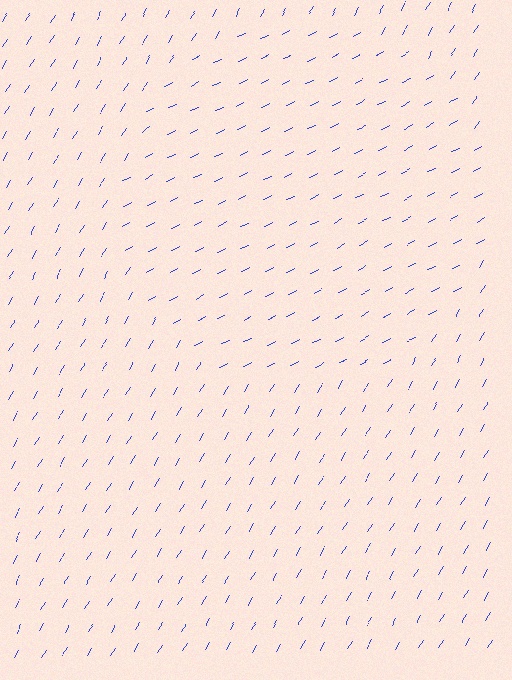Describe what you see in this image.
The image is filled with small blue line segments. A circle region in the image has lines oriented differently from the surrounding lines, creating a visible texture boundary.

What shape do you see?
I see a circle.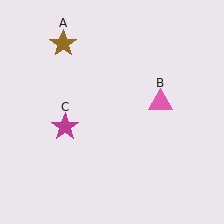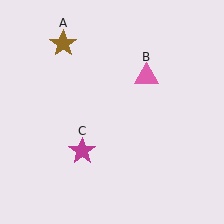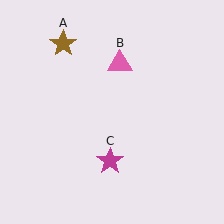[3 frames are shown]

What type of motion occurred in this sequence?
The pink triangle (object B), magenta star (object C) rotated counterclockwise around the center of the scene.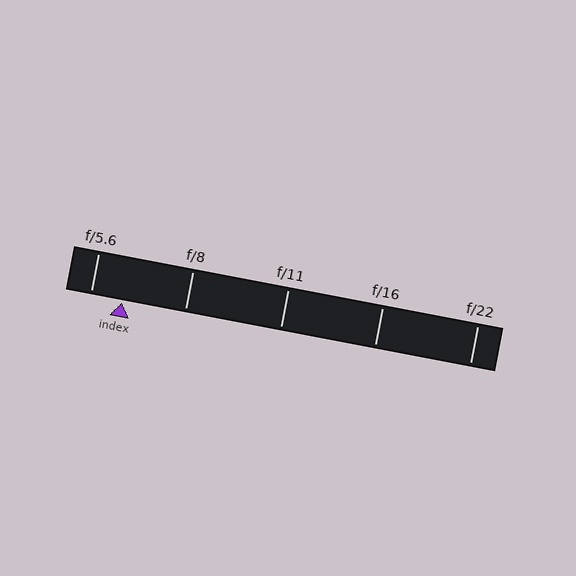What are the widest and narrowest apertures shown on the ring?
The widest aperture shown is f/5.6 and the narrowest is f/22.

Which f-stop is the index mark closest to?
The index mark is closest to f/5.6.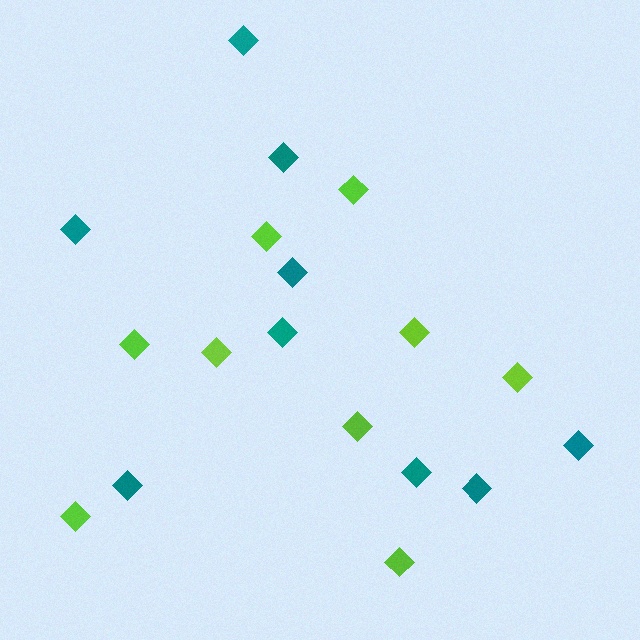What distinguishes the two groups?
There are 2 groups: one group of teal diamonds (9) and one group of lime diamonds (9).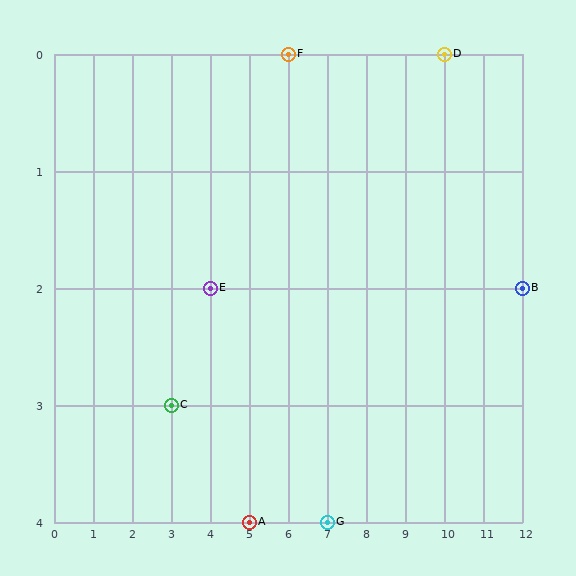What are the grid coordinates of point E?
Point E is at grid coordinates (4, 2).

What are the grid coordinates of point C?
Point C is at grid coordinates (3, 3).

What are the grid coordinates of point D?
Point D is at grid coordinates (10, 0).